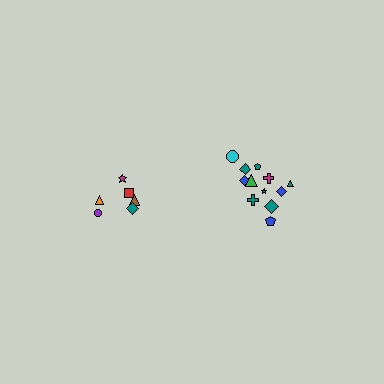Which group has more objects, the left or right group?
The right group.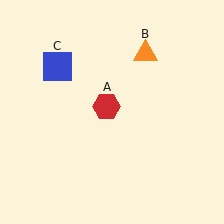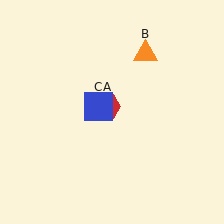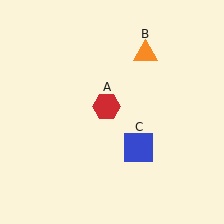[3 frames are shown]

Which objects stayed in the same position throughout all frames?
Red hexagon (object A) and orange triangle (object B) remained stationary.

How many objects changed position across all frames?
1 object changed position: blue square (object C).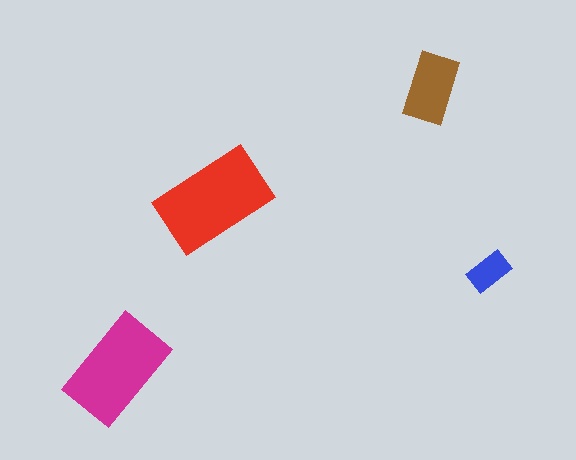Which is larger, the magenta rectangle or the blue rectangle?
The magenta one.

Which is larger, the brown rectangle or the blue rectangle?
The brown one.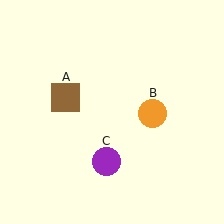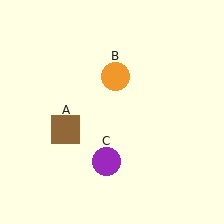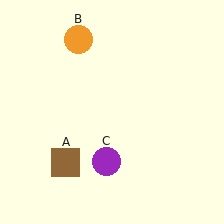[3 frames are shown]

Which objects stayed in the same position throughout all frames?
Purple circle (object C) remained stationary.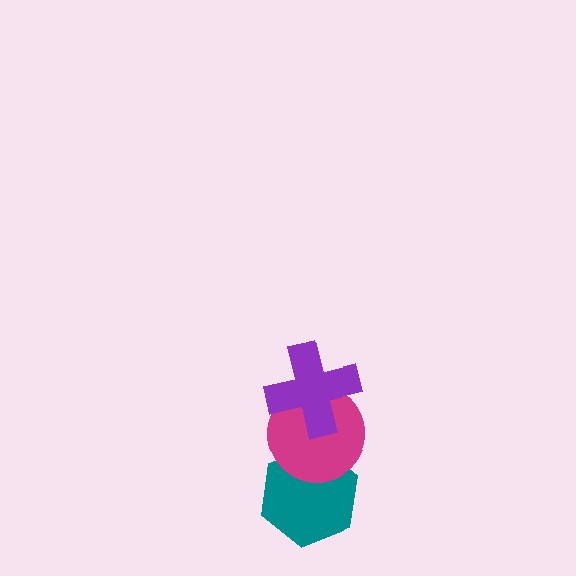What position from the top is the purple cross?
The purple cross is 1st from the top.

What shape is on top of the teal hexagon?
The magenta circle is on top of the teal hexagon.